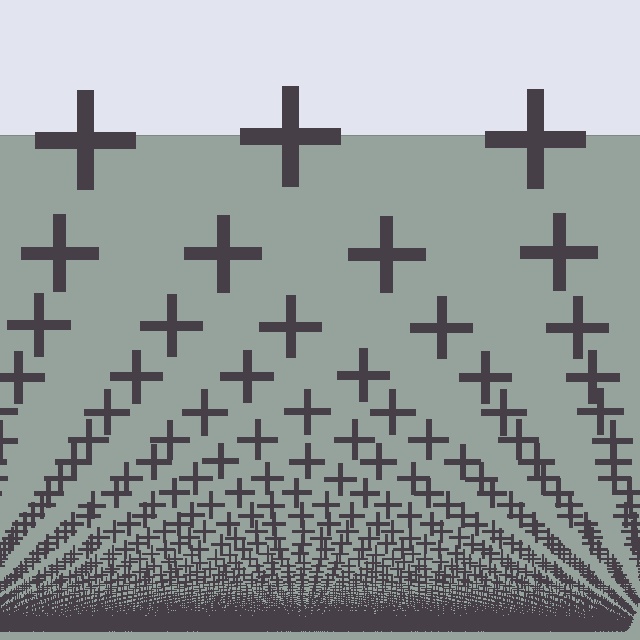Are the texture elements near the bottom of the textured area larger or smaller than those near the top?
Smaller. The gradient is inverted — elements near the bottom are smaller and denser.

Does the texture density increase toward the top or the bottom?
Density increases toward the bottom.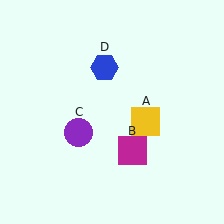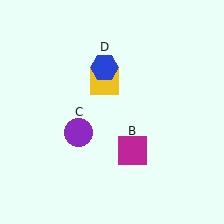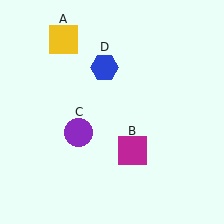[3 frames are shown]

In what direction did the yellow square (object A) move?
The yellow square (object A) moved up and to the left.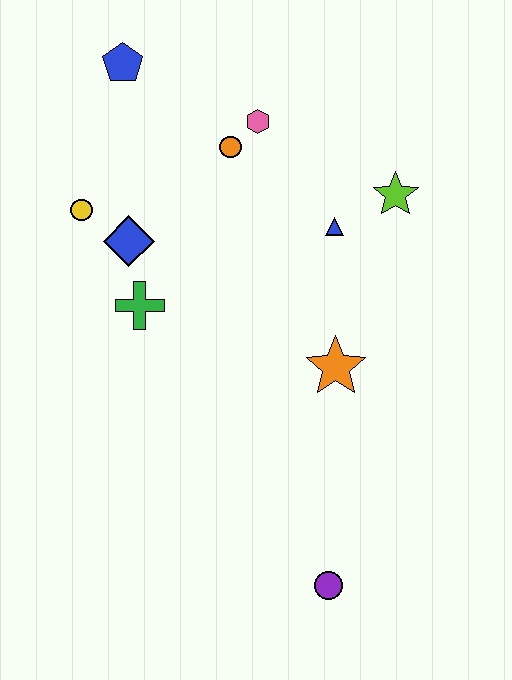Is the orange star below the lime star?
Yes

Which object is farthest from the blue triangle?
The purple circle is farthest from the blue triangle.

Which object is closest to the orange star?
The blue triangle is closest to the orange star.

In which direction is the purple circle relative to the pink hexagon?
The purple circle is below the pink hexagon.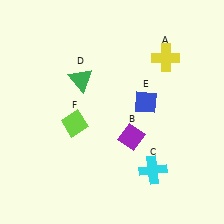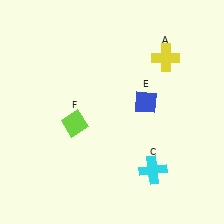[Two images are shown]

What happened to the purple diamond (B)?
The purple diamond (B) was removed in Image 2. It was in the bottom-right area of Image 1.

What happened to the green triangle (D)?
The green triangle (D) was removed in Image 2. It was in the top-left area of Image 1.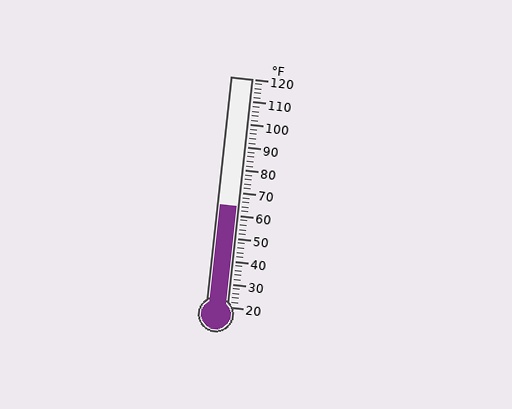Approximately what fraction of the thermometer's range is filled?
The thermometer is filled to approximately 45% of its range.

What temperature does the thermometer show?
The thermometer shows approximately 64°F.